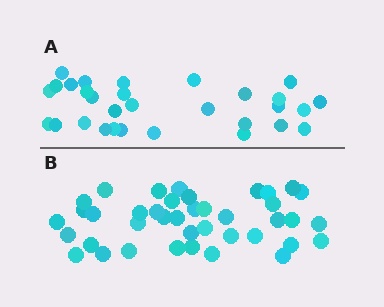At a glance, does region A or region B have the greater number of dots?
Region B (the bottom region) has more dots.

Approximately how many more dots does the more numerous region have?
Region B has roughly 10 or so more dots than region A.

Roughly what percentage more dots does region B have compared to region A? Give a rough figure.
About 35% more.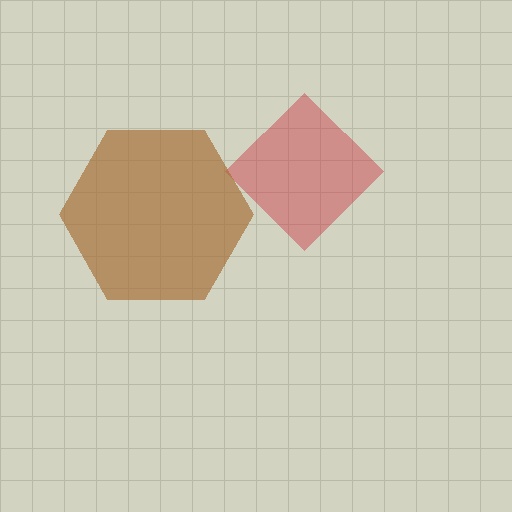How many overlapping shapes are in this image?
There are 2 overlapping shapes in the image.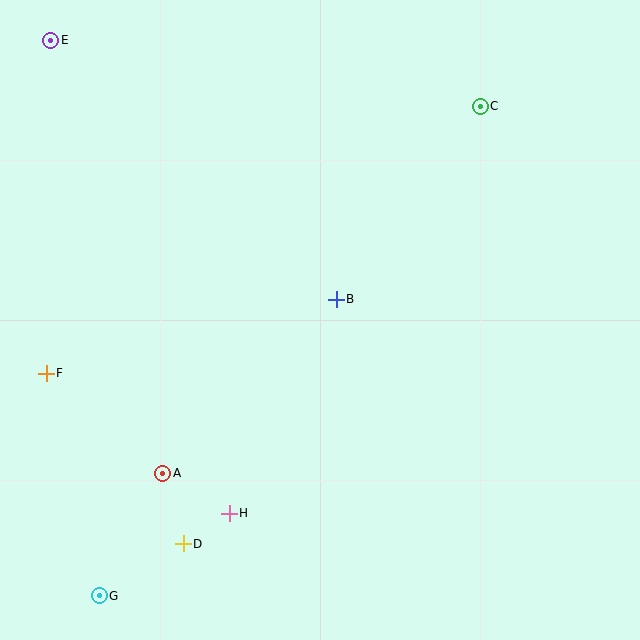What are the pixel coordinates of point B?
Point B is at (336, 299).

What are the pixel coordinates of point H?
Point H is at (229, 513).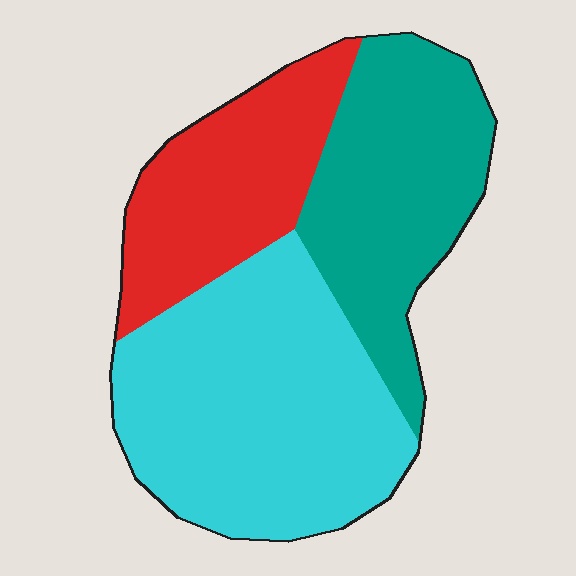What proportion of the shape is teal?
Teal takes up between a sixth and a third of the shape.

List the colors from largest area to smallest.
From largest to smallest: cyan, teal, red.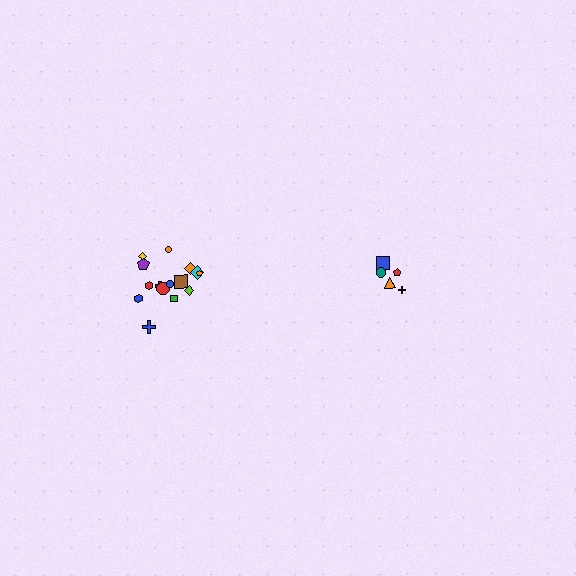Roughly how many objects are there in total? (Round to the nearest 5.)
Roughly 20 objects in total.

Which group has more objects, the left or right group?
The left group.